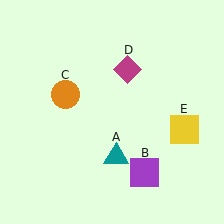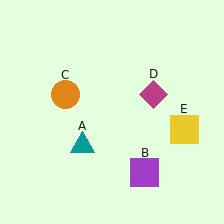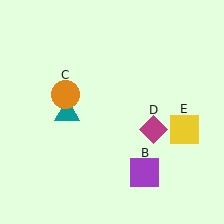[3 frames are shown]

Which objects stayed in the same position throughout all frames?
Purple square (object B) and orange circle (object C) and yellow square (object E) remained stationary.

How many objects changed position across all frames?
2 objects changed position: teal triangle (object A), magenta diamond (object D).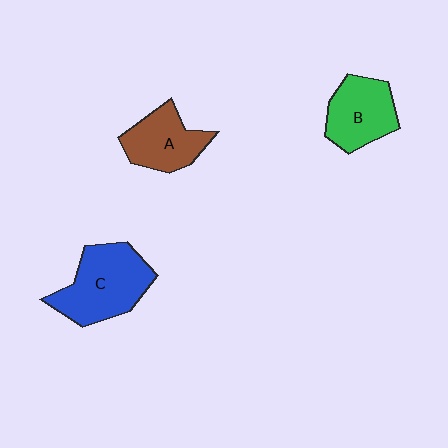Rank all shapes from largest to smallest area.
From largest to smallest: C (blue), B (green), A (brown).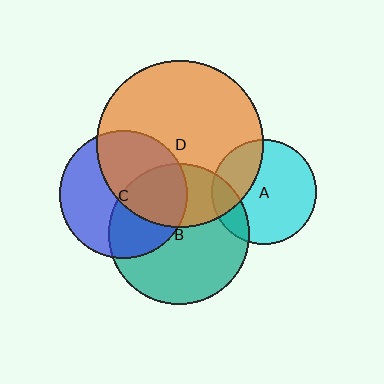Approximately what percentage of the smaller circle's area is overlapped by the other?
Approximately 15%.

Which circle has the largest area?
Circle D (orange).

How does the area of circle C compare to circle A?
Approximately 1.5 times.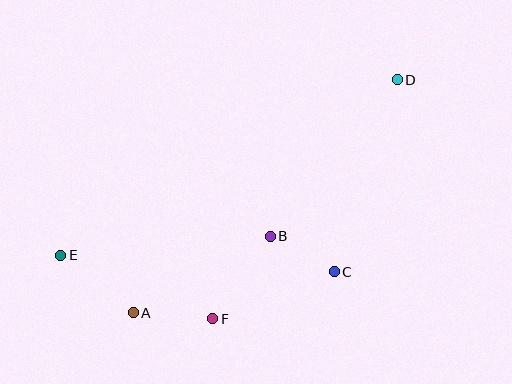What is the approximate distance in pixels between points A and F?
The distance between A and F is approximately 80 pixels.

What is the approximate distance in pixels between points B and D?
The distance between B and D is approximately 201 pixels.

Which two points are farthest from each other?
Points D and E are farthest from each other.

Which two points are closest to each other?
Points B and C are closest to each other.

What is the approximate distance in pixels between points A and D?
The distance between A and D is approximately 352 pixels.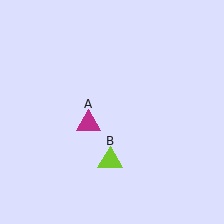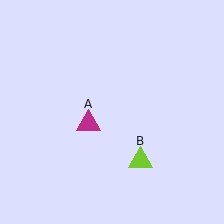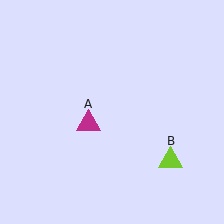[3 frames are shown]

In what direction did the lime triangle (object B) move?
The lime triangle (object B) moved right.